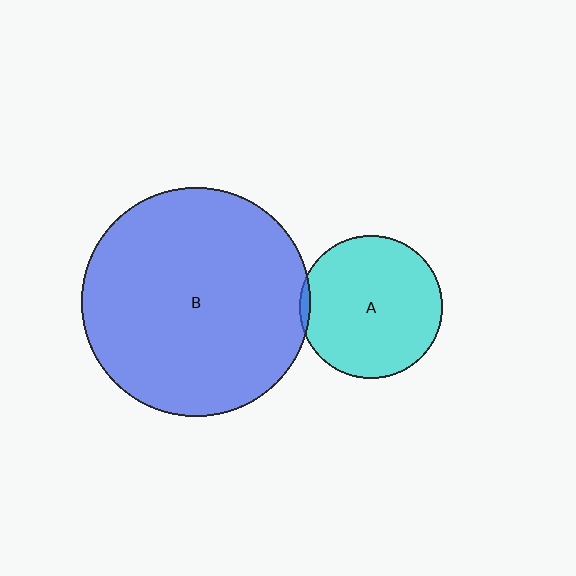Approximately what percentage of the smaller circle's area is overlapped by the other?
Approximately 5%.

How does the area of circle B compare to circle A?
Approximately 2.6 times.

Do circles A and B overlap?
Yes.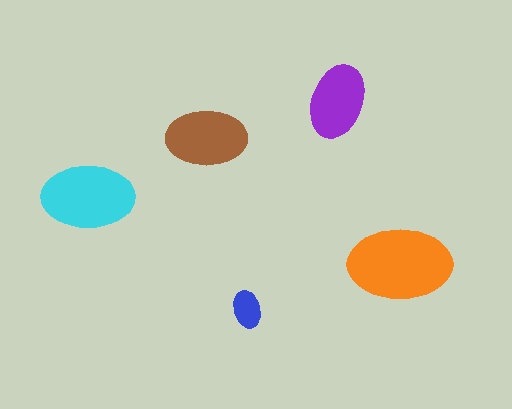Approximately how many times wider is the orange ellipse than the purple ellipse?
About 1.5 times wider.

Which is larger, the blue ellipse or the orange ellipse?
The orange one.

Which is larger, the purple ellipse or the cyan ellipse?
The cyan one.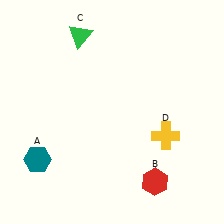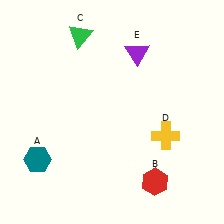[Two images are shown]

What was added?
A purple triangle (E) was added in Image 2.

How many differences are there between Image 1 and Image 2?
There is 1 difference between the two images.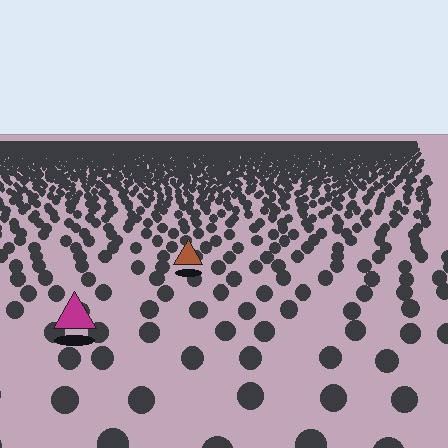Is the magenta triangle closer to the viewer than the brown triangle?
Yes. The magenta triangle is closer — you can tell from the texture gradient: the ground texture is coarser near it.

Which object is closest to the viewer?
The magenta triangle is closest. The texture marks near it are larger and more spread out.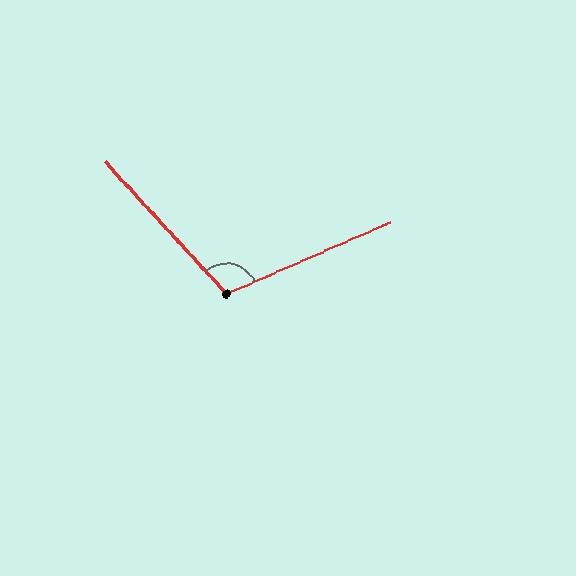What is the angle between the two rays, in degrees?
Approximately 109 degrees.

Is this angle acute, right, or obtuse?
It is obtuse.